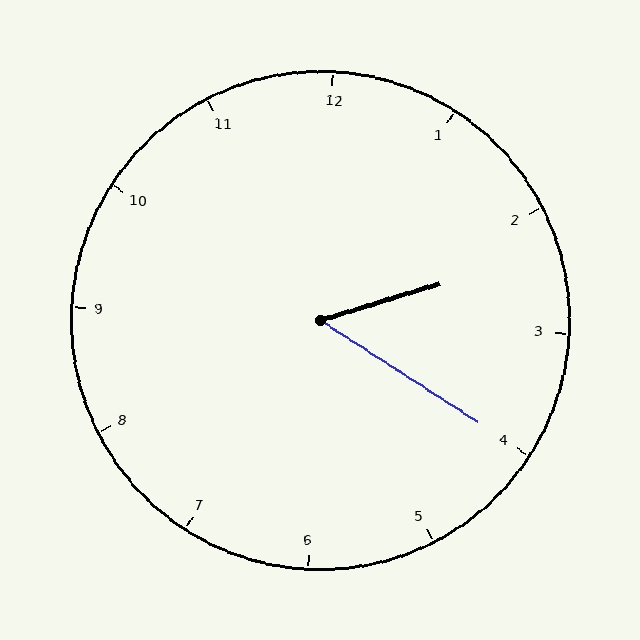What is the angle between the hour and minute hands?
Approximately 50 degrees.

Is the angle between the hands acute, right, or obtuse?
It is acute.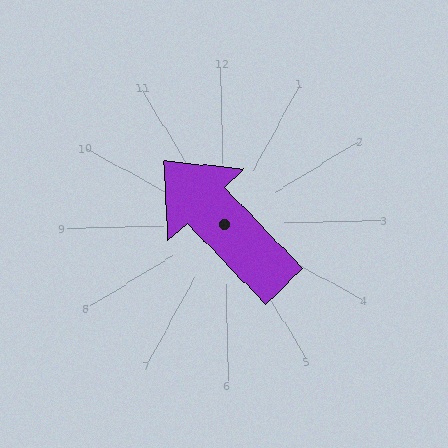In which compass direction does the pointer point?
Northwest.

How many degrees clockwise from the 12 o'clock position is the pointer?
Approximately 318 degrees.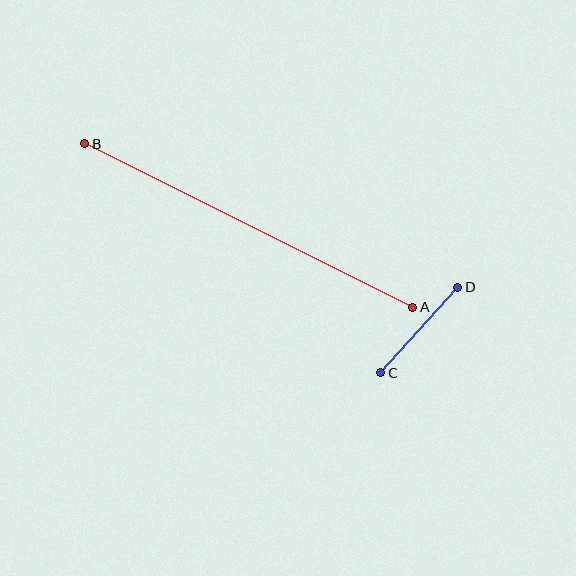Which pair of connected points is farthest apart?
Points A and B are farthest apart.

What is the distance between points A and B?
The distance is approximately 366 pixels.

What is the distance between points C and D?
The distance is approximately 115 pixels.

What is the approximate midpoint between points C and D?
The midpoint is at approximately (419, 330) pixels.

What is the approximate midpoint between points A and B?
The midpoint is at approximately (249, 225) pixels.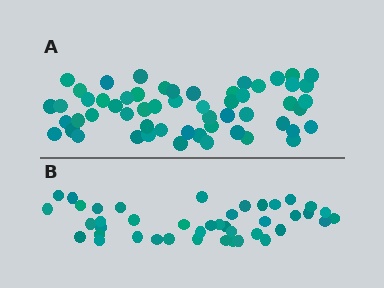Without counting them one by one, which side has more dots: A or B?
Region A (the top region) has more dots.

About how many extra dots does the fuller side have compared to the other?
Region A has approximately 15 more dots than region B.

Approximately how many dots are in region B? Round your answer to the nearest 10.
About 40 dots. (The exact count is 42, which rounds to 40.)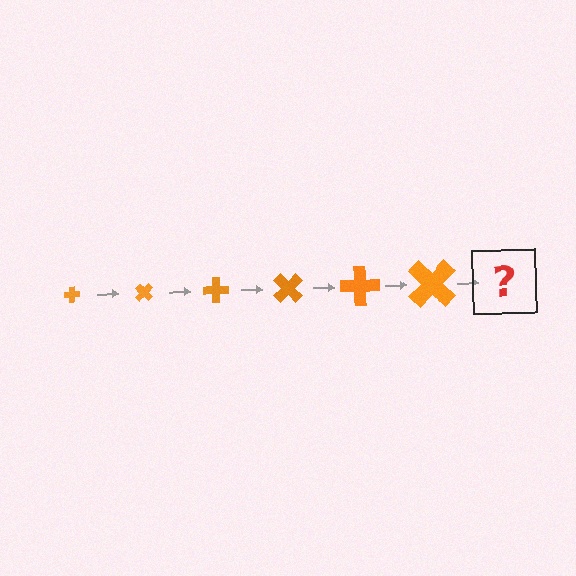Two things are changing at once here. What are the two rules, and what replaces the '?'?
The two rules are that the cross grows larger each step and it rotates 45 degrees each step. The '?' should be a cross, larger than the previous one and rotated 270 degrees from the start.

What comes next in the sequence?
The next element should be a cross, larger than the previous one and rotated 270 degrees from the start.